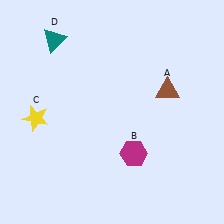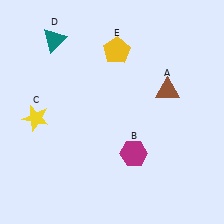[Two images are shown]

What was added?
A yellow pentagon (E) was added in Image 2.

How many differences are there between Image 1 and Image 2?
There is 1 difference between the two images.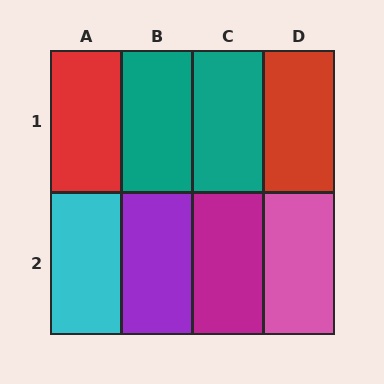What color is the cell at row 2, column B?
Purple.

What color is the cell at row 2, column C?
Magenta.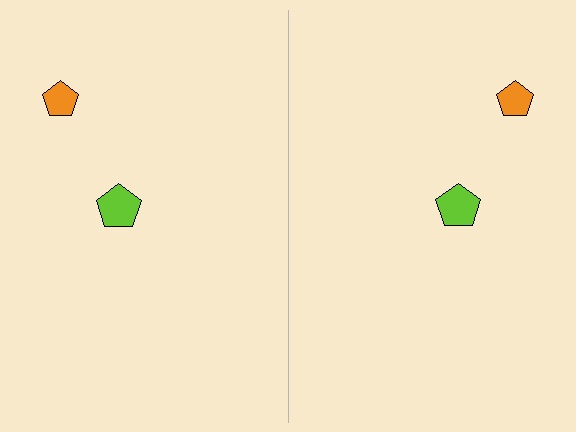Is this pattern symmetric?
Yes, this pattern has bilateral (reflection) symmetry.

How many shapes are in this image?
There are 4 shapes in this image.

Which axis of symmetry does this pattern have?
The pattern has a vertical axis of symmetry running through the center of the image.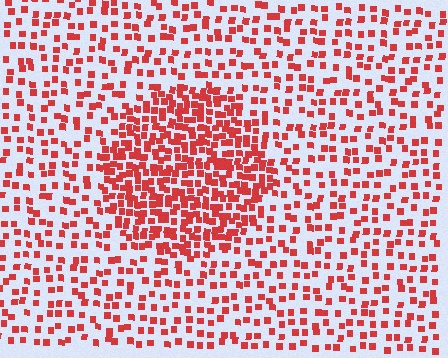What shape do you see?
I see a circle.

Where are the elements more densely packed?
The elements are more densely packed inside the circle boundary.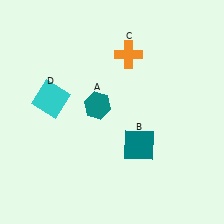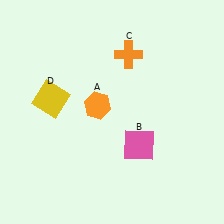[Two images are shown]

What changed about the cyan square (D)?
In Image 1, D is cyan. In Image 2, it changed to yellow.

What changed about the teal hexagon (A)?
In Image 1, A is teal. In Image 2, it changed to orange.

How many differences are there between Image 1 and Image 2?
There are 3 differences between the two images.